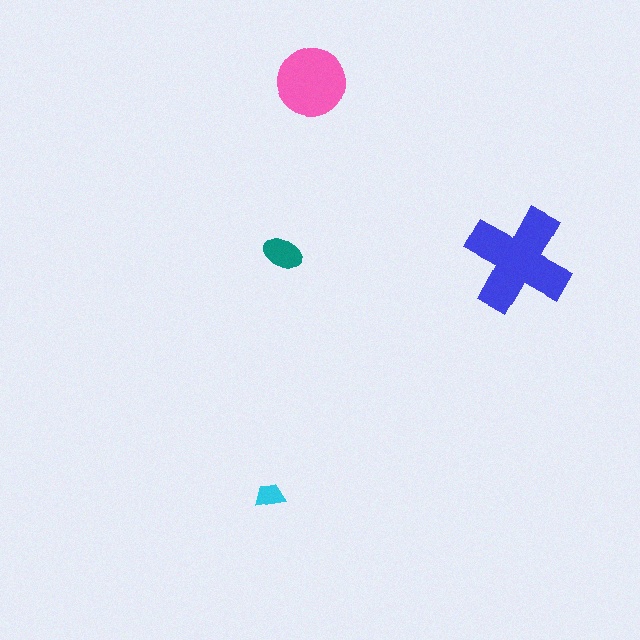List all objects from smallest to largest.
The cyan trapezoid, the teal ellipse, the pink circle, the blue cross.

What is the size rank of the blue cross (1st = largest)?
1st.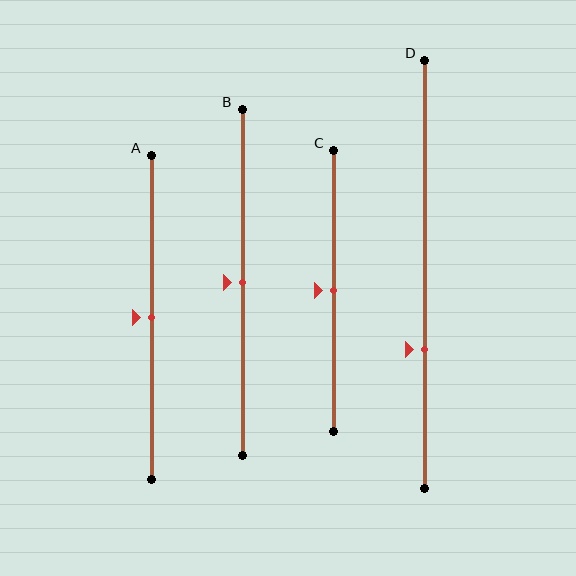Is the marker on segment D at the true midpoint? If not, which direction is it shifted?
No, the marker on segment D is shifted downward by about 18% of the segment length.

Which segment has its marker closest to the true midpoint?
Segment A has its marker closest to the true midpoint.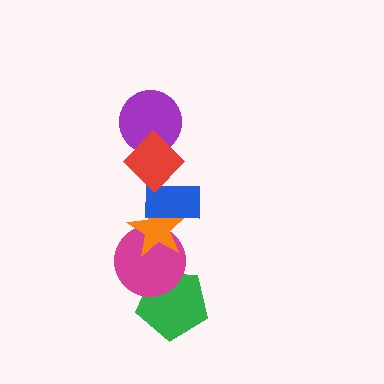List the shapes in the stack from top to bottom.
From top to bottom: the red diamond, the purple circle, the blue rectangle, the orange star, the magenta circle, the green pentagon.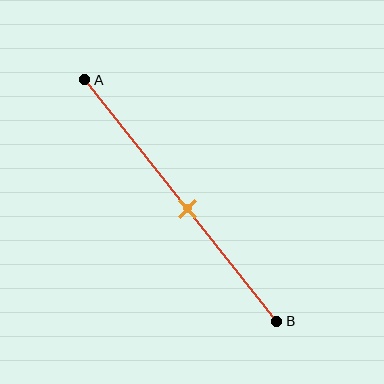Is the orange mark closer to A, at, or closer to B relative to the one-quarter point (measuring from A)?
The orange mark is closer to point B than the one-quarter point of segment AB.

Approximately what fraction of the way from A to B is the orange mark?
The orange mark is approximately 55% of the way from A to B.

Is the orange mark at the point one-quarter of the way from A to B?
No, the mark is at about 55% from A, not at the 25% one-quarter point.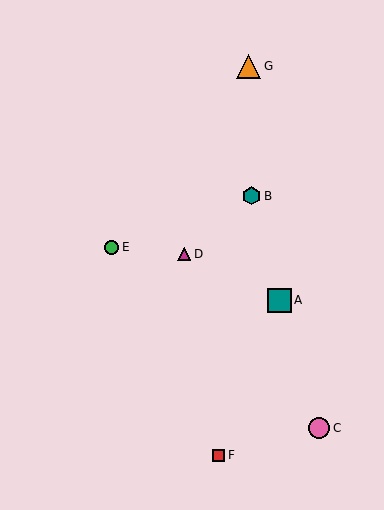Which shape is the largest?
The orange triangle (labeled G) is the largest.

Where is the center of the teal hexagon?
The center of the teal hexagon is at (252, 196).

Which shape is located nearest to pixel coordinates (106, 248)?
The green circle (labeled E) at (112, 247) is nearest to that location.